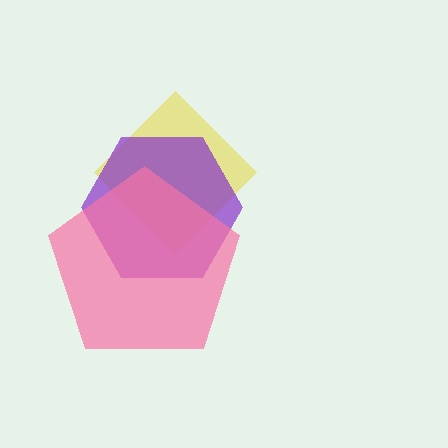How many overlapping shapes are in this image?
There are 3 overlapping shapes in the image.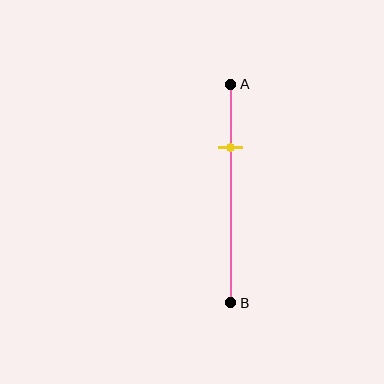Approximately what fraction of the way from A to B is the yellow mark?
The yellow mark is approximately 30% of the way from A to B.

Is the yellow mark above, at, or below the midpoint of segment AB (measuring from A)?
The yellow mark is above the midpoint of segment AB.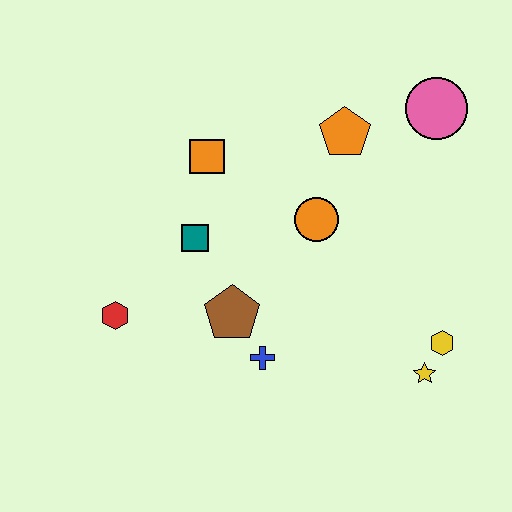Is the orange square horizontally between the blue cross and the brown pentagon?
No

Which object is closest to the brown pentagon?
The blue cross is closest to the brown pentagon.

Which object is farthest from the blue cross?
The pink circle is farthest from the blue cross.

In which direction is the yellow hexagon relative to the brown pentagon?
The yellow hexagon is to the right of the brown pentagon.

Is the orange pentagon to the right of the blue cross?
Yes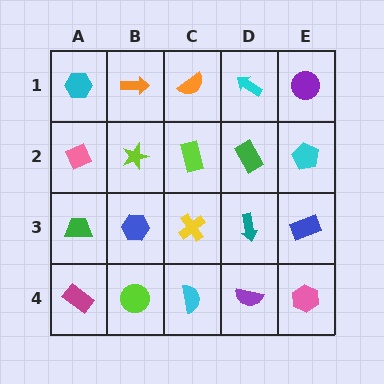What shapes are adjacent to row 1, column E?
A cyan pentagon (row 2, column E), a cyan arrow (row 1, column D).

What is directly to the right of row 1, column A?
An orange arrow.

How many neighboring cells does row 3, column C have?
4.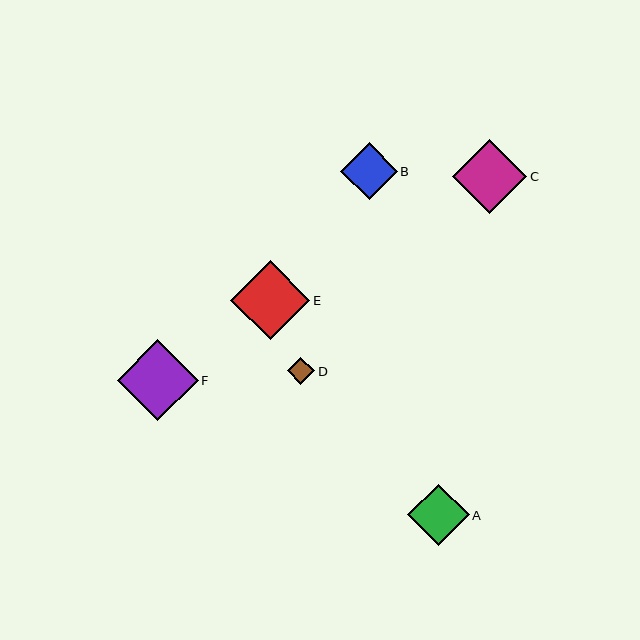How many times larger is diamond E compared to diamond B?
Diamond E is approximately 1.4 times the size of diamond B.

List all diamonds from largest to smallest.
From largest to smallest: F, E, C, A, B, D.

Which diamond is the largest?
Diamond F is the largest with a size of approximately 81 pixels.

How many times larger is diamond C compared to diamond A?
Diamond C is approximately 1.2 times the size of diamond A.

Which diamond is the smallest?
Diamond D is the smallest with a size of approximately 27 pixels.